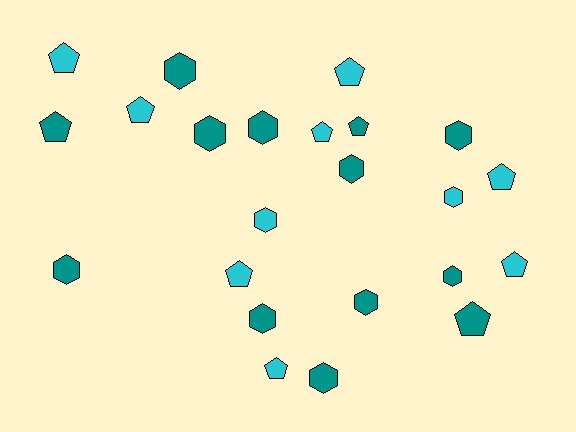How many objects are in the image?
There are 23 objects.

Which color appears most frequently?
Teal, with 13 objects.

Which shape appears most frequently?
Hexagon, with 12 objects.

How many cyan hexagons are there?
There are 2 cyan hexagons.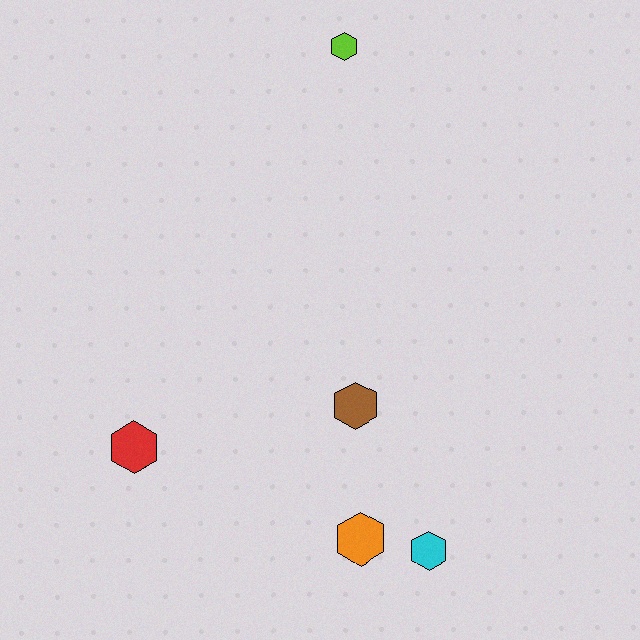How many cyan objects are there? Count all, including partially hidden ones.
There is 1 cyan object.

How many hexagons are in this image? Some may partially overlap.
There are 5 hexagons.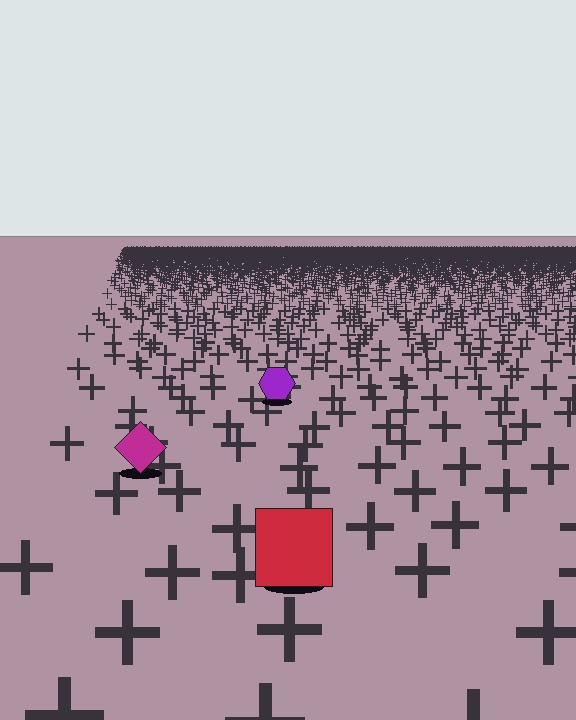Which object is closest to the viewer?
The red square is closest. The texture marks near it are larger and more spread out.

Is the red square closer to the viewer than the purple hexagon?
Yes. The red square is closer — you can tell from the texture gradient: the ground texture is coarser near it.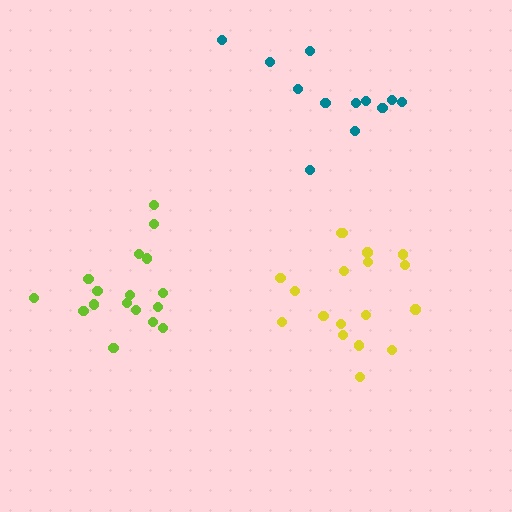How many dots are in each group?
Group 1: 17 dots, Group 2: 18 dots, Group 3: 12 dots (47 total).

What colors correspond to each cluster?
The clusters are colored: lime, yellow, teal.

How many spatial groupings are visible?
There are 3 spatial groupings.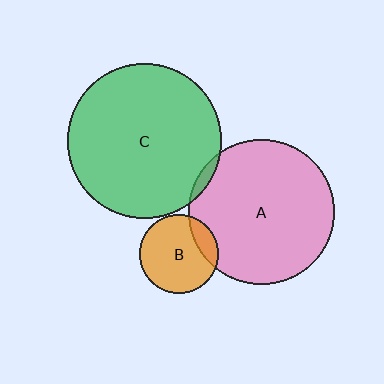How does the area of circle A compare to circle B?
Approximately 3.4 times.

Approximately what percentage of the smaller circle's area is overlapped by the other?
Approximately 15%.